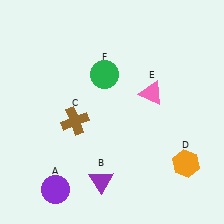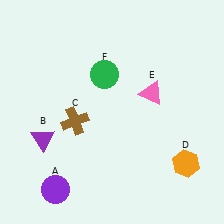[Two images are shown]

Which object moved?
The purple triangle (B) moved left.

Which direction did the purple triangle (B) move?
The purple triangle (B) moved left.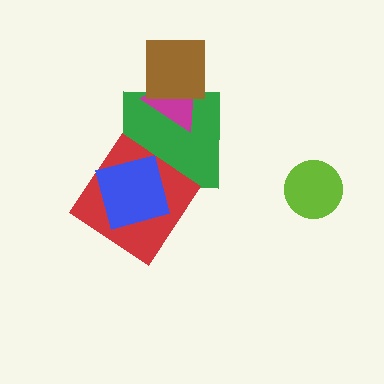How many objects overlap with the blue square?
2 objects overlap with the blue square.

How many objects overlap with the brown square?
1 object overlaps with the brown square.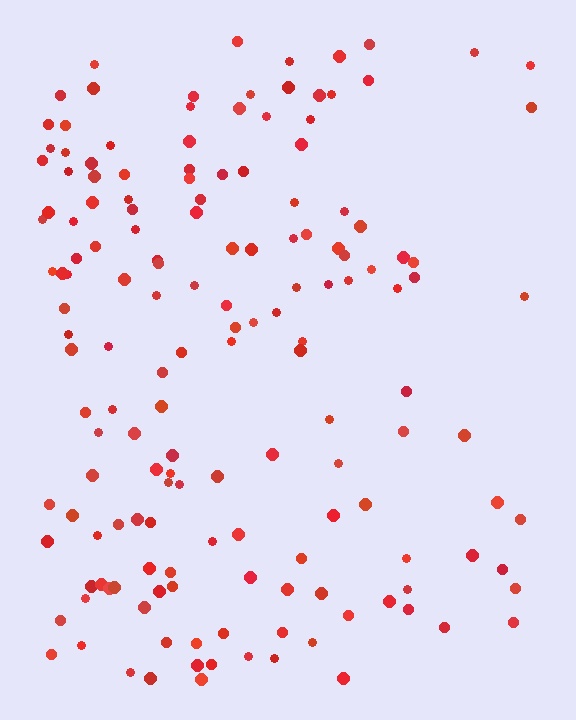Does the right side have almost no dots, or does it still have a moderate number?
Still a moderate number, just noticeably fewer than the left.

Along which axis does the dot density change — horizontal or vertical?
Horizontal.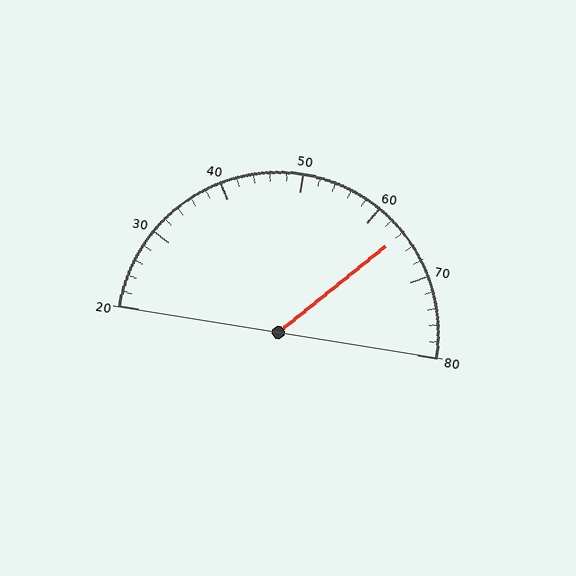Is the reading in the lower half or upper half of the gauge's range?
The reading is in the upper half of the range (20 to 80).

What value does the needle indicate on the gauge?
The needle indicates approximately 64.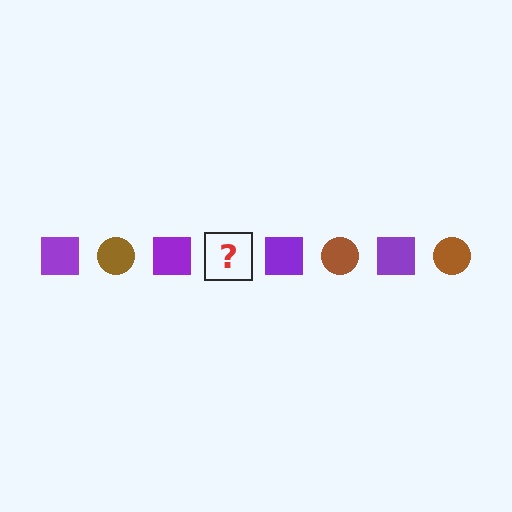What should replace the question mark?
The question mark should be replaced with a brown circle.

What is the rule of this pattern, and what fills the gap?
The rule is that the pattern alternates between purple square and brown circle. The gap should be filled with a brown circle.